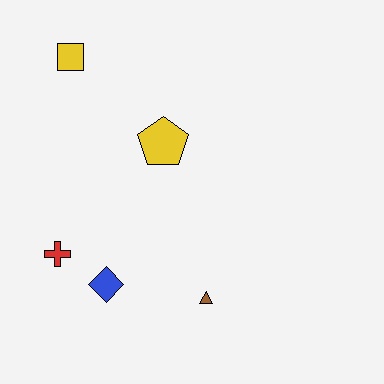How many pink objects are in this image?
There are no pink objects.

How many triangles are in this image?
There is 1 triangle.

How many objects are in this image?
There are 5 objects.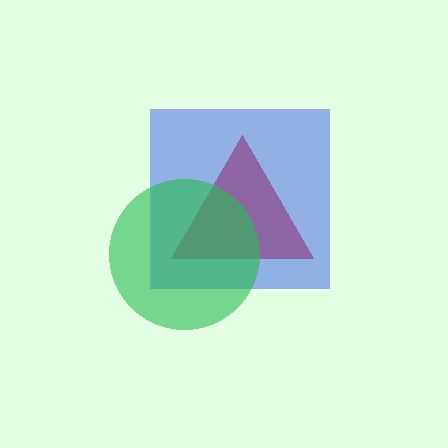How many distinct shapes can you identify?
There are 3 distinct shapes: a red triangle, a blue square, a green circle.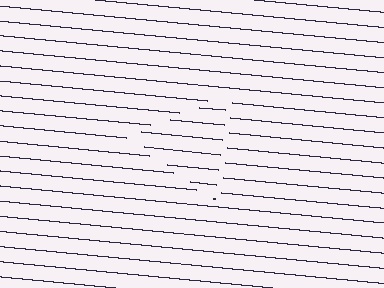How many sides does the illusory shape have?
3 sides — the line-ends trace a triangle.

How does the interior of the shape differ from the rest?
The interior of the shape contains the same grating, shifted by half a period — the contour is defined by the phase discontinuity where line-ends from the inner and outer gratings abut.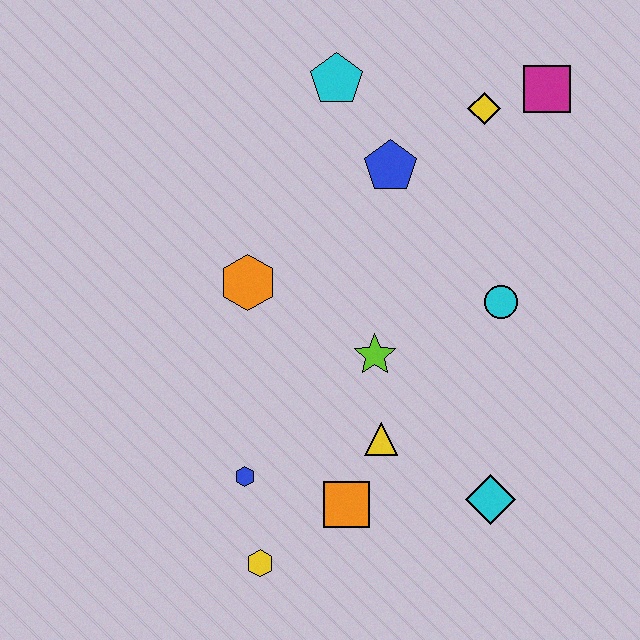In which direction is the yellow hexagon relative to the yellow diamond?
The yellow hexagon is below the yellow diamond.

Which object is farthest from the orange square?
The magenta square is farthest from the orange square.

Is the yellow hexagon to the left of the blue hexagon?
No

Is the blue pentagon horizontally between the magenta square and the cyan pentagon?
Yes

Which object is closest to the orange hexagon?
The lime star is closest to the orange hexagon.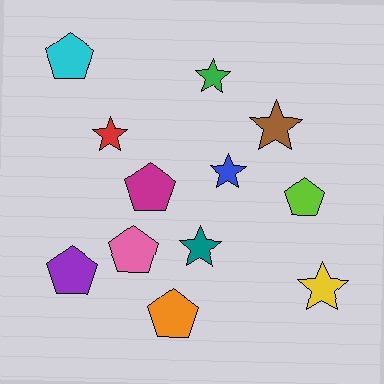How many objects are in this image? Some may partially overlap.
There are 12 objects.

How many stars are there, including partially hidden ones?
There are 6 stars.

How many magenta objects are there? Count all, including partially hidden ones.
There is 1 magenta object.